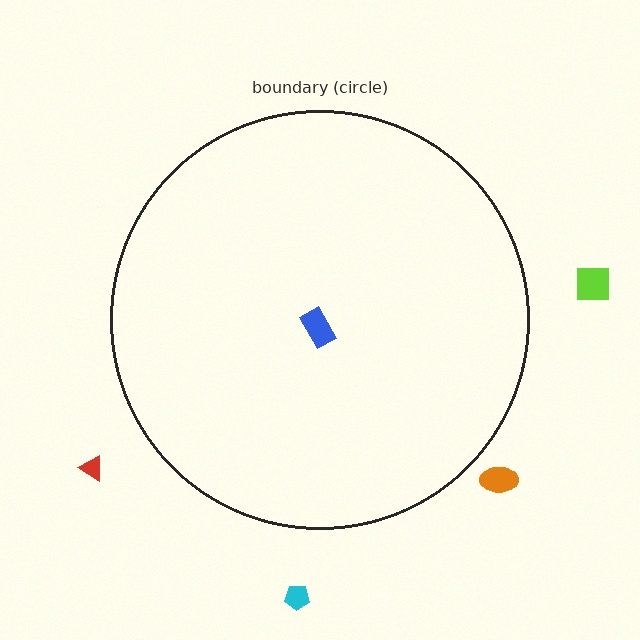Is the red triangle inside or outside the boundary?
Outside.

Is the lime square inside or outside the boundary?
Outside.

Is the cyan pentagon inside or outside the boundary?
Outside.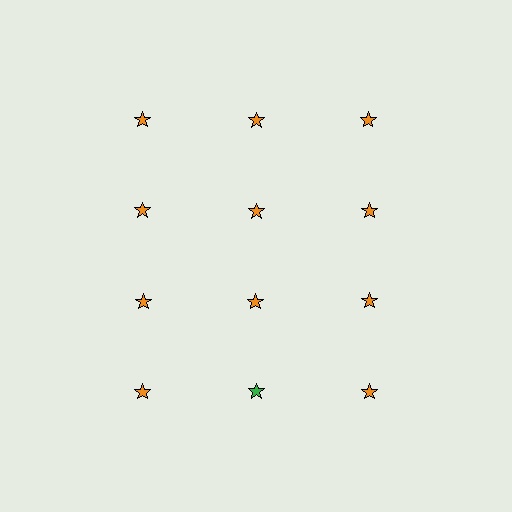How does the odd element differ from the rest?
It has a different color: green instead of orange.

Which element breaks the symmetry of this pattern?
The green star in the fourth row, second from left column breaks the symmetry. All other shapes are orange stars.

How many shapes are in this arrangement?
There are 12 shapes arranged in a grid pattern.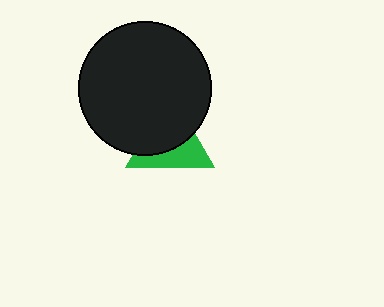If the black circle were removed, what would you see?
You would see the complete green triangle.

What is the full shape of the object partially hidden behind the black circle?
The partially hidden object is a green triangle.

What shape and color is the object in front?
The object in front is a black circle.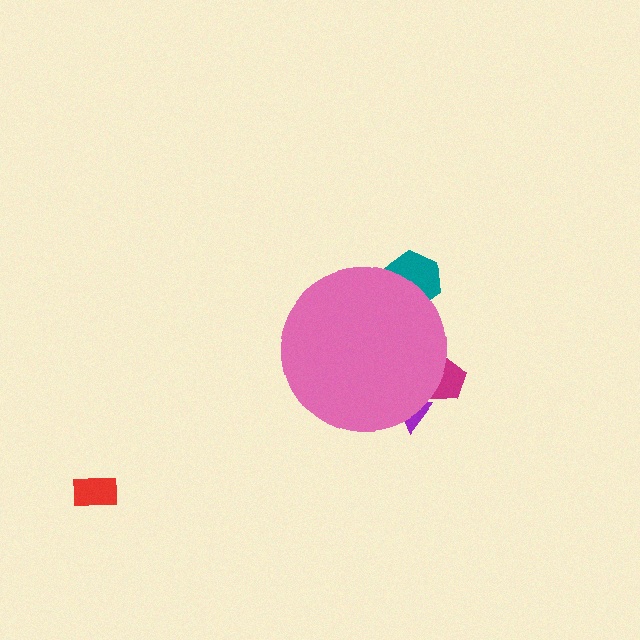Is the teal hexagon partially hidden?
Yes, the teal hexagon is partially hidden behind the pink circle.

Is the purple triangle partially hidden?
Yes, the purple triangle is partially hidden behind the pink circle.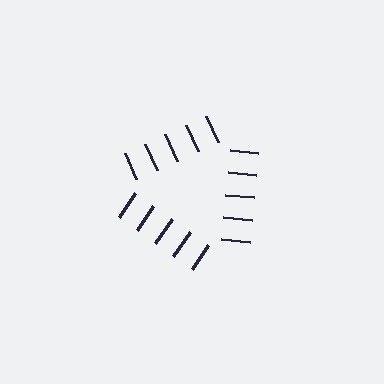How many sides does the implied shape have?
3 sides — the line-ends trace a triangle.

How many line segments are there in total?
15 — 5 along each of the 3 edges.